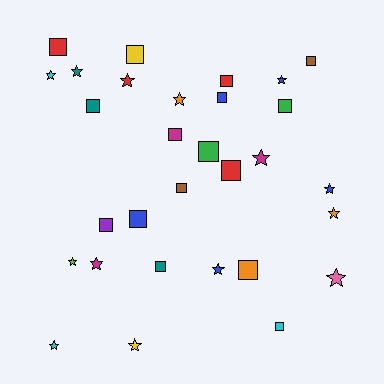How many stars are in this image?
There are 14 stars.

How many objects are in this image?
There are 30 objects.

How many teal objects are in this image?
There are 3 teal objects.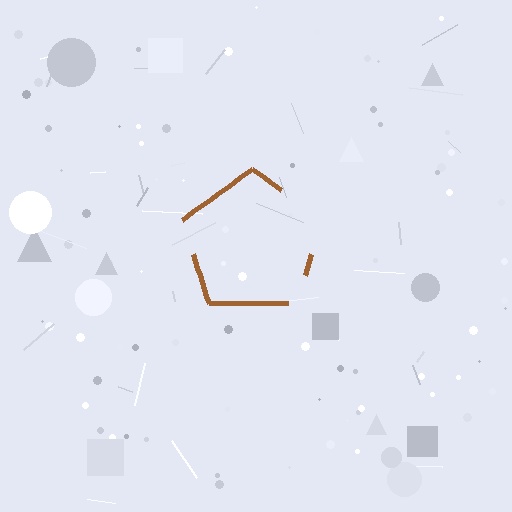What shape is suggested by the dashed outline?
The dashed outline suggests a pentagon.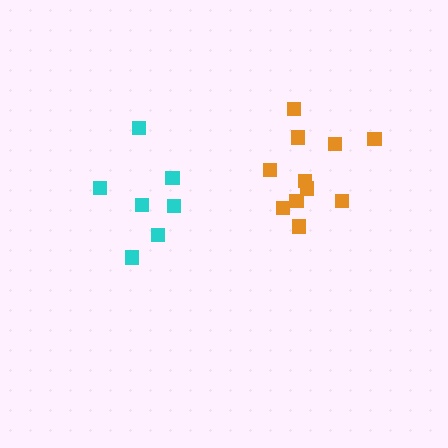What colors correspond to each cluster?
The clusters are colored: orange, cyan.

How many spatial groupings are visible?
There are 2 spatial groupings.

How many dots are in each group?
Group 1: 11 dots, Group 2: 7 dots (18 total).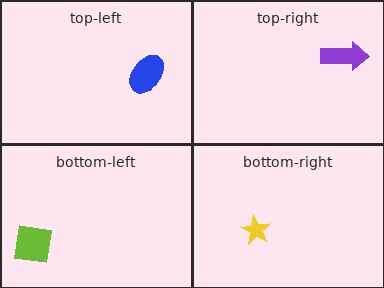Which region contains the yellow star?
The bottom-right region.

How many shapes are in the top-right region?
1.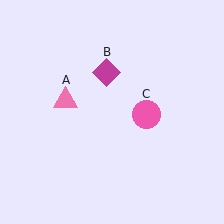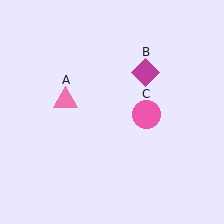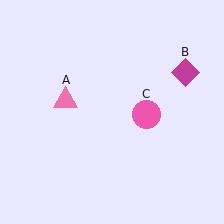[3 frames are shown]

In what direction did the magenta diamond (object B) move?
The magenta diamond (object B) moved right.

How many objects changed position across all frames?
1 object changed position: magenta diamond (object B).